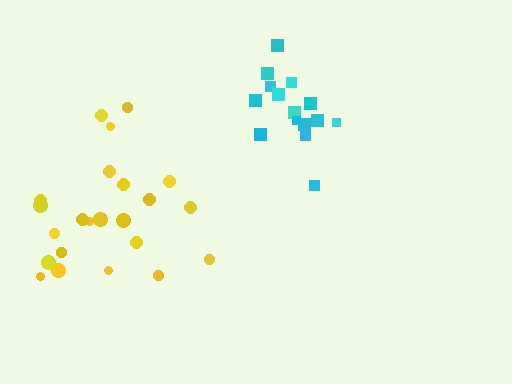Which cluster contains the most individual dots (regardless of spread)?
Yellow (23).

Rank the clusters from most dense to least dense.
cyan, yellow.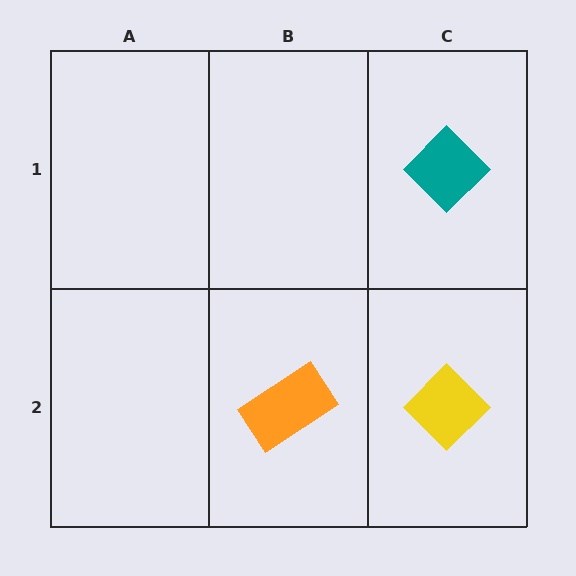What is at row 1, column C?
A teal diamond.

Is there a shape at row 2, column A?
No, that cell is empty.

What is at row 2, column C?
A yellow diamond.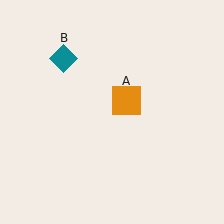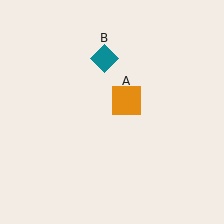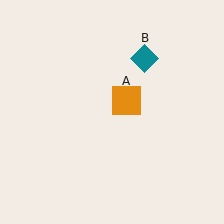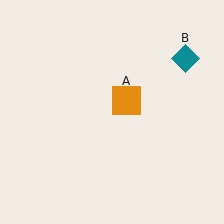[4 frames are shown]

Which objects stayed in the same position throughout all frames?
Orange square (object A) remained stationary.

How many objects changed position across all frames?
1 object changed position: teal diamond (object B).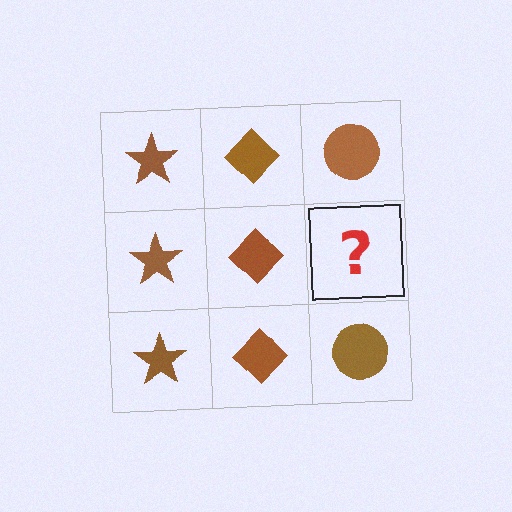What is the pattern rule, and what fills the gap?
The rule is that each column has a consistent shape. The gap should be filled with a brown circle.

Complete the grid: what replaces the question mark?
The question mark should be replaced with a brown circle.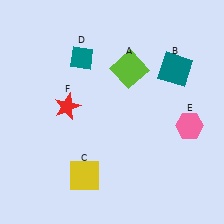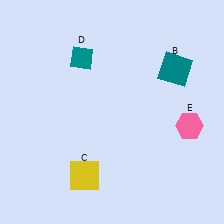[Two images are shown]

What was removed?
The red star (F), the lime square (A) were removed in Image 2.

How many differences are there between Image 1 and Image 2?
There are 2 differences between the two images.